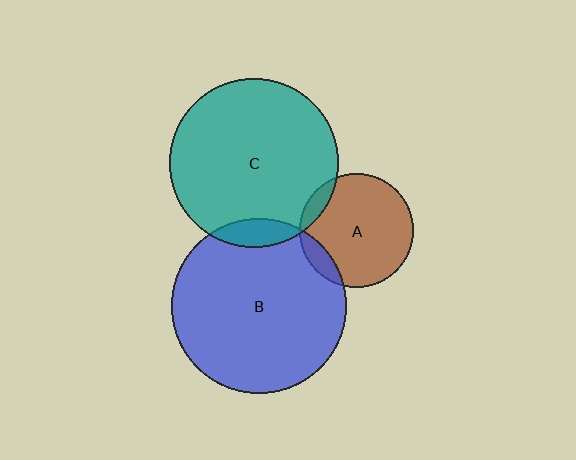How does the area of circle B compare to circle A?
Approximately 2.3 times.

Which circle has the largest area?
Circle B (blue).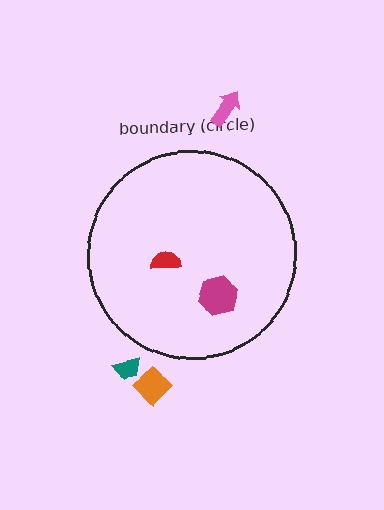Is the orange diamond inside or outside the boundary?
Outside.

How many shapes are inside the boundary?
2 inside, 3 outside.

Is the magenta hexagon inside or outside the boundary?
Inside.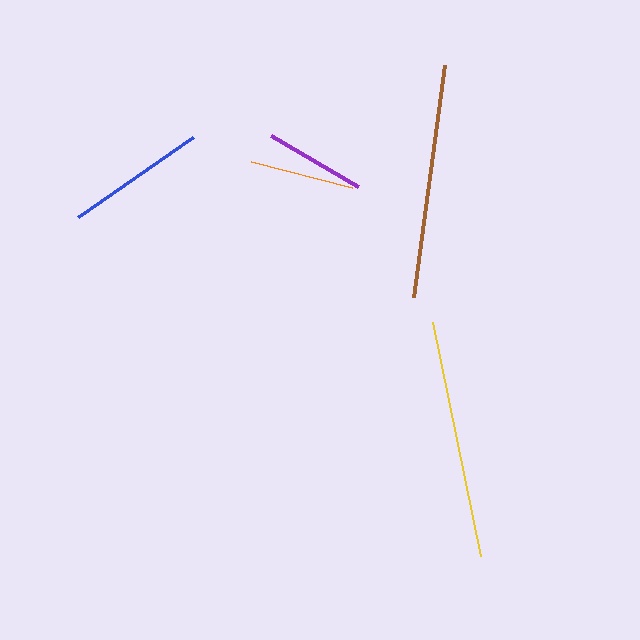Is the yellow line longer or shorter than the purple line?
The yellow line is longer than the purple line.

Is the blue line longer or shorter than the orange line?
The blue line is longer than the orange line.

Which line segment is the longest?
The yellow line is the longest at approximately 240 pixels.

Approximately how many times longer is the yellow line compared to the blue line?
The yellow line is approximately 1.7 times the length of the blue line.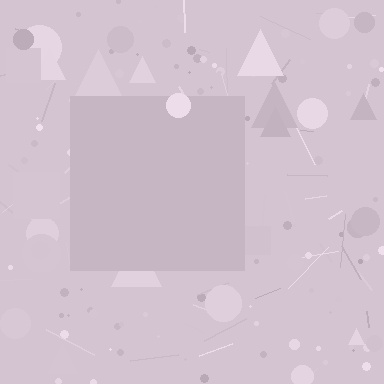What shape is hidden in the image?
A square is hidden in the image.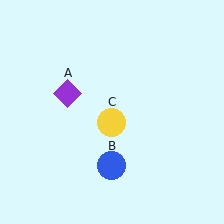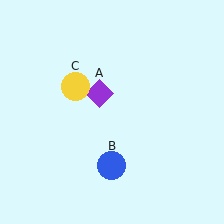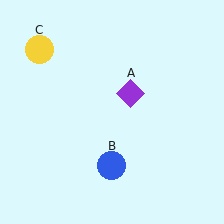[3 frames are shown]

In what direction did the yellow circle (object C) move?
The yellow circle (object C) moved up and to the left.